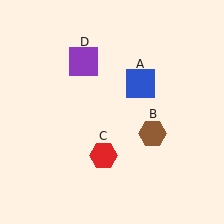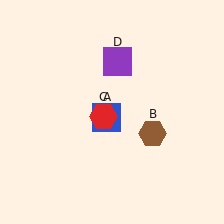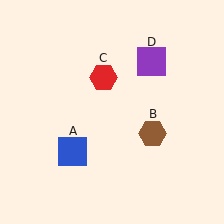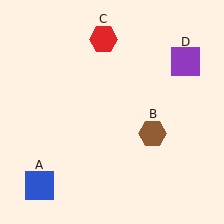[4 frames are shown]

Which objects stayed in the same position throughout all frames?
Brown hexagon (object B) remained stationary.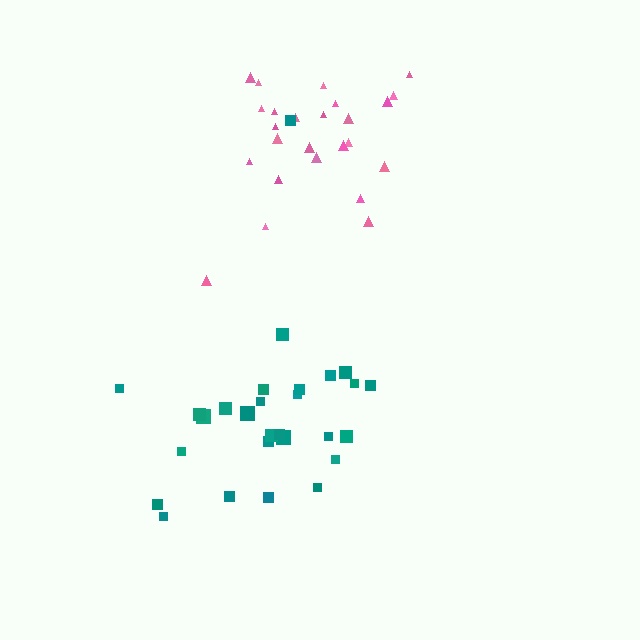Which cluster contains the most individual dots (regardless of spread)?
Teal (28).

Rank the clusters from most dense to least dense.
pink, teal.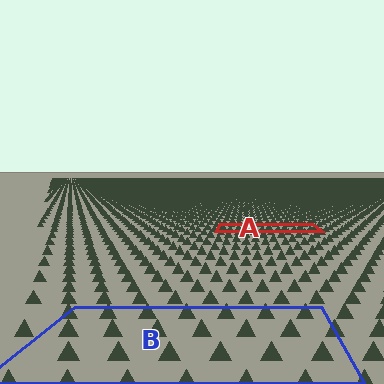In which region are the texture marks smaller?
The texture marks are smaller in region A, because it is farther away.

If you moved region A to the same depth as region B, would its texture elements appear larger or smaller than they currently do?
They would appear larger. At a closer depth, the same texture elements are projected at a bigger on-screen size.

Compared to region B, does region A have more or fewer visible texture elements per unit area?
Region A has more texture elements per unit area — they are packed more densely because it is farther away.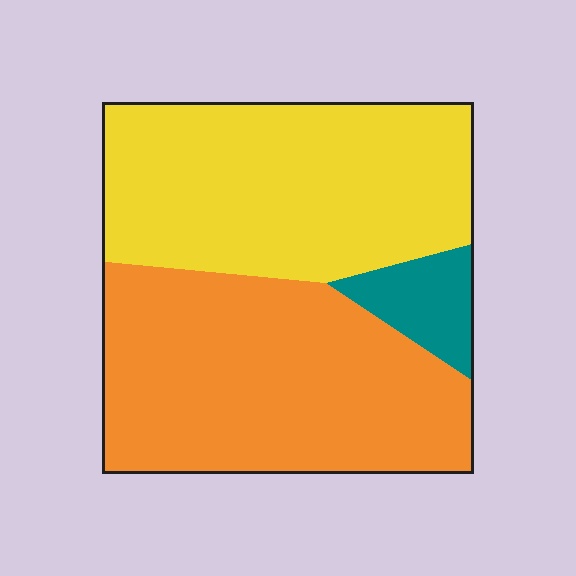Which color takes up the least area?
Teal, at roughly 5%.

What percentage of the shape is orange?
Orange covers about 50% of the shape.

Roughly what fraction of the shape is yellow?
Yellow covers about 45% of the shape.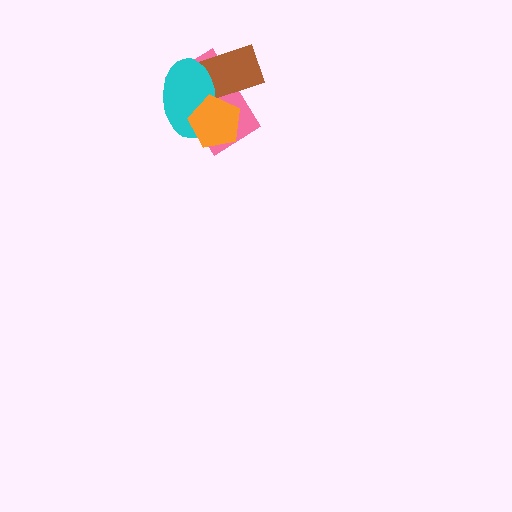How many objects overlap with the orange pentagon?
3 objects overlap with the orange pentagon.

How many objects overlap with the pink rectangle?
3 objects overlap with the pink rectangle.